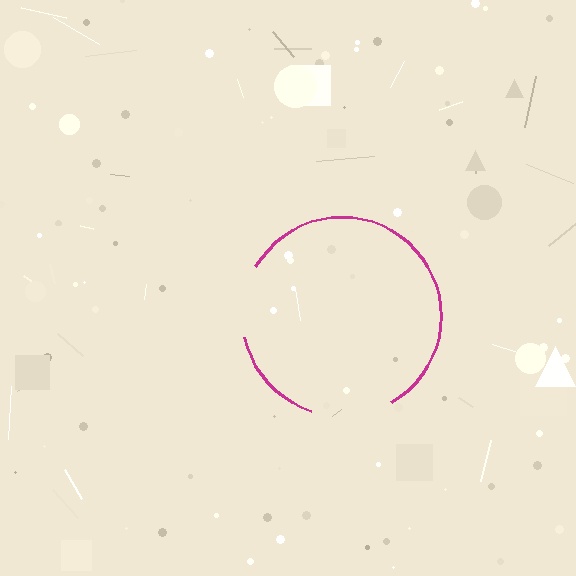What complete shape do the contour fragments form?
The contour fragments form a circle.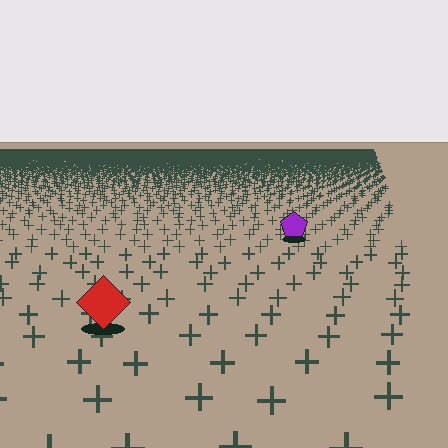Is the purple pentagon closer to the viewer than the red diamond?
No. The red diamond is closer — you can tell from the texture gradient: the ground texture is coarser near it.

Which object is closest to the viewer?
The red diamond is closest. The texture marks near it are larger and more spread out.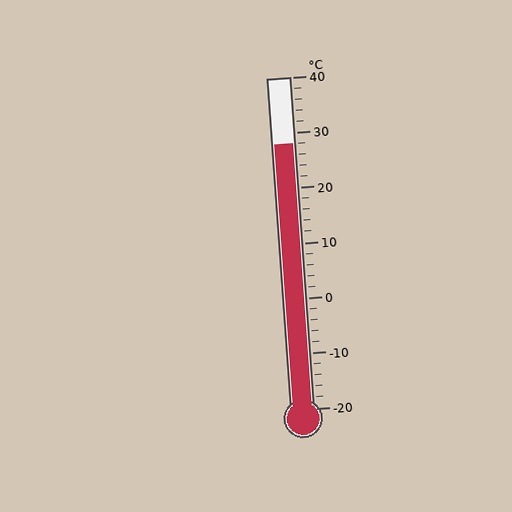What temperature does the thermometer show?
The thermometer shows approximately 28°C.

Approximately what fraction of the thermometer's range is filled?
The thermometer is filled to approximately 80% of its range.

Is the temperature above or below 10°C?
The temperature is above 10°C.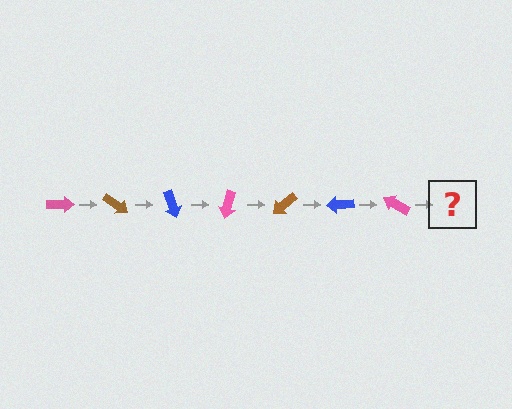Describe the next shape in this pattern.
It should be a brown arrow, rotated 245 degrees from the start.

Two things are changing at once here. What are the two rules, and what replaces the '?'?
The two rules are that it rotates 35 degrees each step and the color cycles through pink, brown, and blue. The '?' should be a brown arrow, rotated 245 degrees from the start.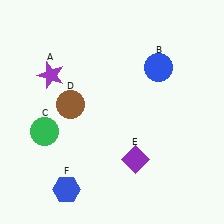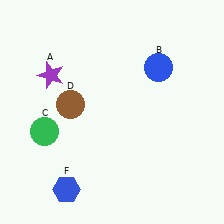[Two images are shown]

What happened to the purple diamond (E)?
The purple diamond (E) was removed in Image 2. It was in the bottom-right area of Image 1.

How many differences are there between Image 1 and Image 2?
There is 1 difference between the two images.